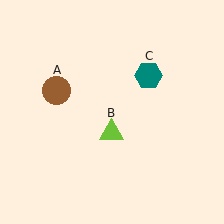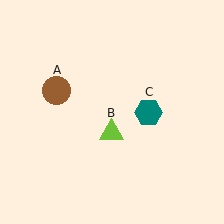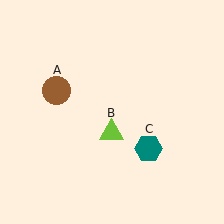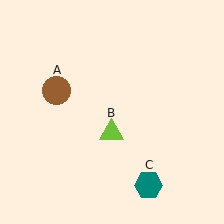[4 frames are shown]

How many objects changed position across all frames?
1 object changed position: teal hexagon (object C).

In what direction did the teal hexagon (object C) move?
The teal hexagon (object C) moved down.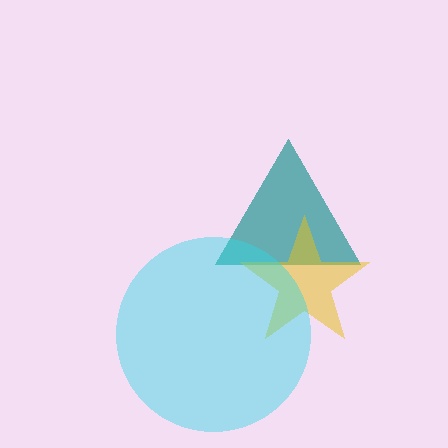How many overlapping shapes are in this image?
There are 3 overlapping shapes in the image.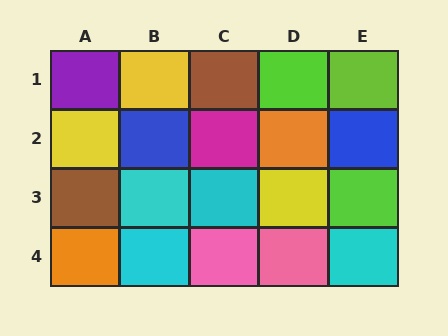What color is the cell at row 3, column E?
Lime.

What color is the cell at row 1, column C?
Brown.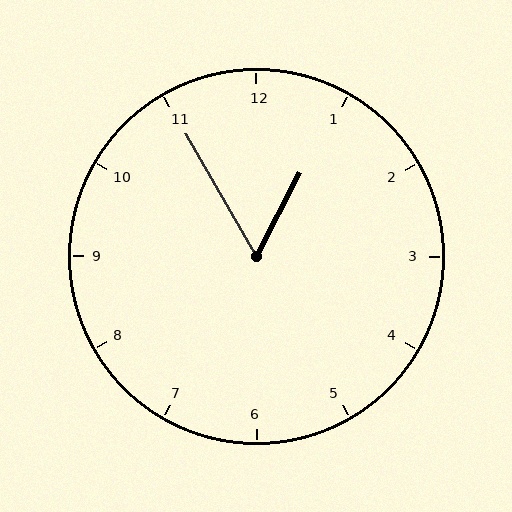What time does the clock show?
12:55.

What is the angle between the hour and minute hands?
Approximately 58 degrees.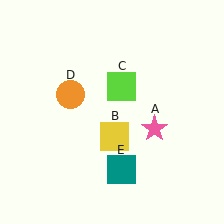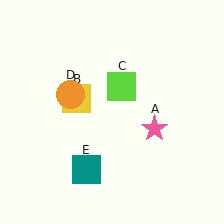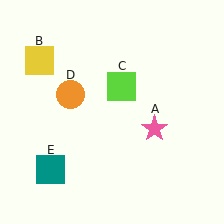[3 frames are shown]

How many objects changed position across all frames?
2 objects changed position: yellow square (object B), teal square (object E).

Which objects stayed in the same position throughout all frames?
Pink star (object A) and lime square (object C) and orange circle (object D) remained stationary.